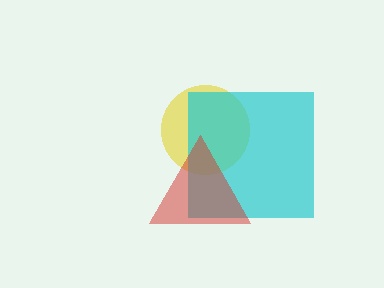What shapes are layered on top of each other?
The layered shapes are: a yellow circle, a cyan square, a red triangle.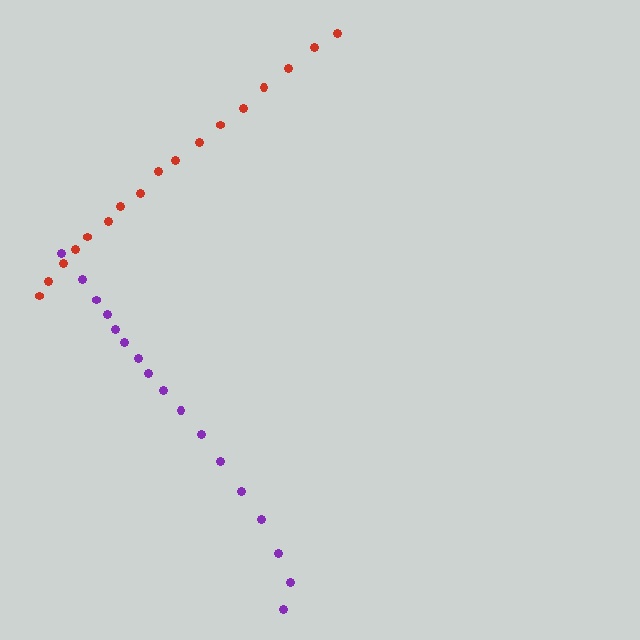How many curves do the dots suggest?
There are 2 distinct paths.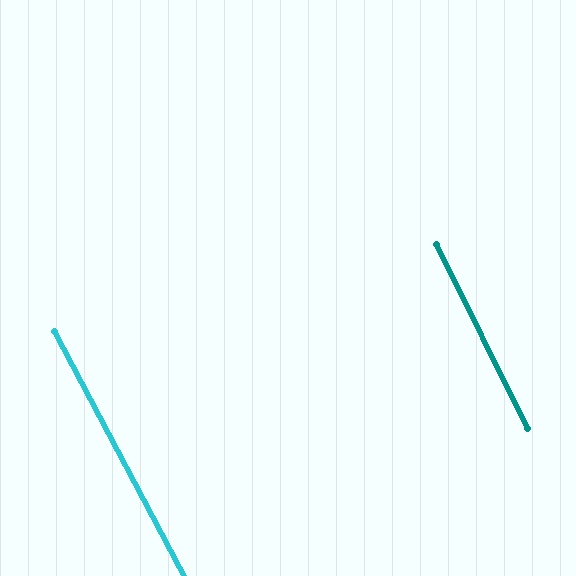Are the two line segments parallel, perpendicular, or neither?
Parallel — their directions differ by only 1.6°.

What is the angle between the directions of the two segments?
Approximately 2 degrees.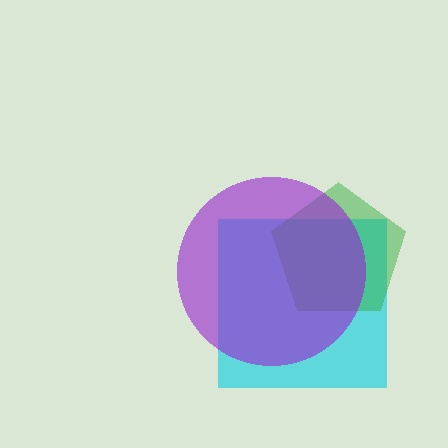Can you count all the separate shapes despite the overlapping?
Yes, there are 3 separate shapes.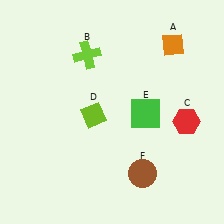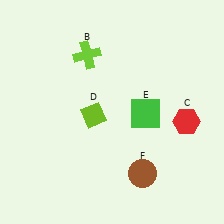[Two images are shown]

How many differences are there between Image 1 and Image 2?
There is 1 difference between the two images.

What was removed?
The orange diamond (A) was removed in Image 2.